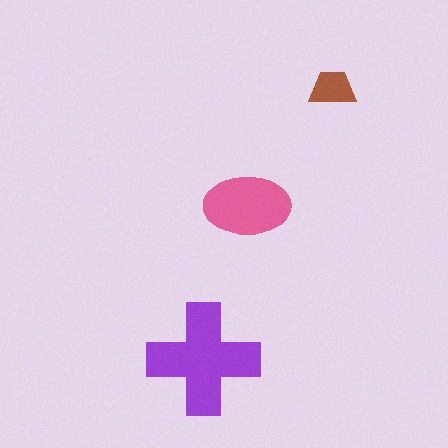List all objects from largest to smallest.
The purple cross, the pink ellipse, the brown trapezoid.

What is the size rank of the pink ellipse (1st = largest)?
2nd.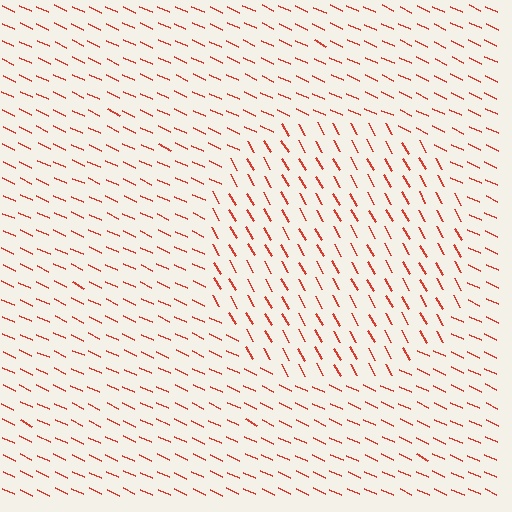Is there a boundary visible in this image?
Yes, there is a texture boundary formed by a change in line orientation.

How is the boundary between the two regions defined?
The boundary is defined purely by a change in line orientation (approximately 35 degrees difference). All lines are the same color and thickness.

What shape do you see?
I see a circle.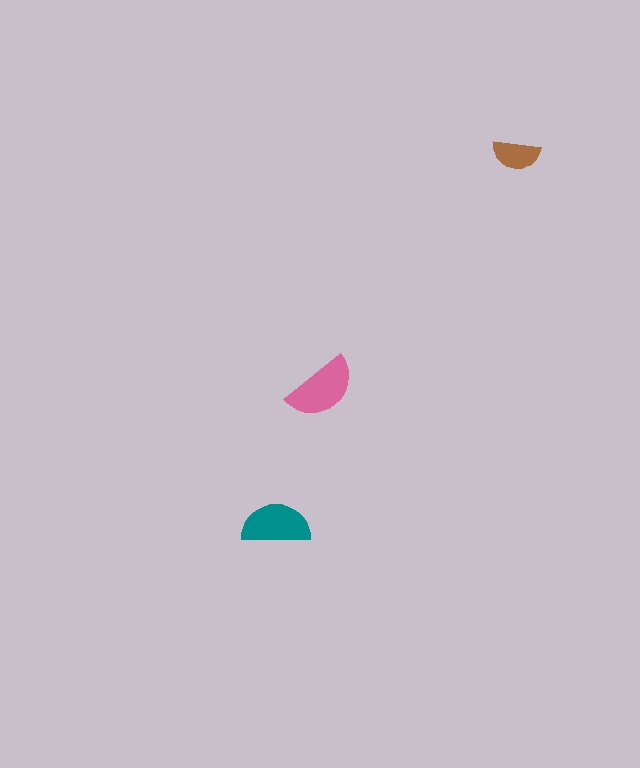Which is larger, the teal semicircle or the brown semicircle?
The teal one.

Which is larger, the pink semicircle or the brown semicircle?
The pink one.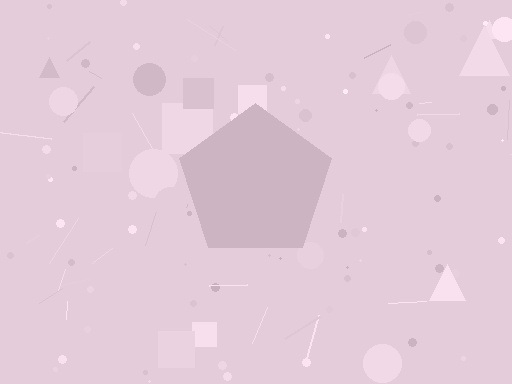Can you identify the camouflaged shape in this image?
The camouflaged shape is a pentagon.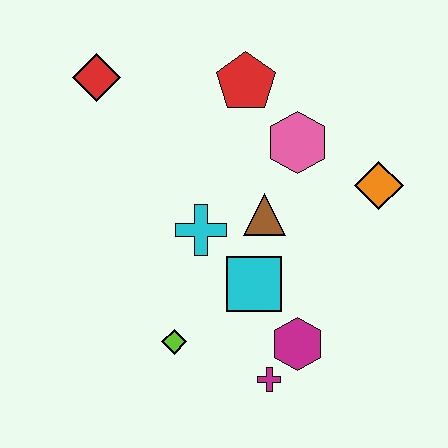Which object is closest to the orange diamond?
The pink hexagon is closest to the orange diamond.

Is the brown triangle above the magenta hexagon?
Yes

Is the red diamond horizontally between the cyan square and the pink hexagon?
No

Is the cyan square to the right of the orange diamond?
No